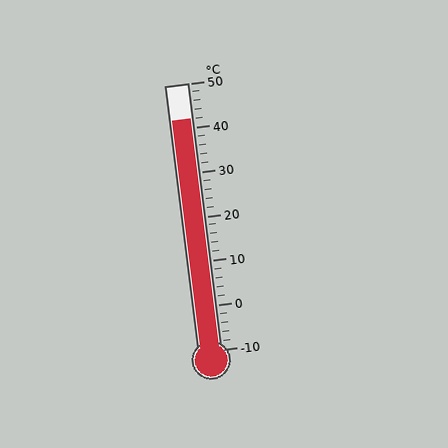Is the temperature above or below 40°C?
The temperature is above 40°C.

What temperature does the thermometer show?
The thermometer shows approximately 42°C.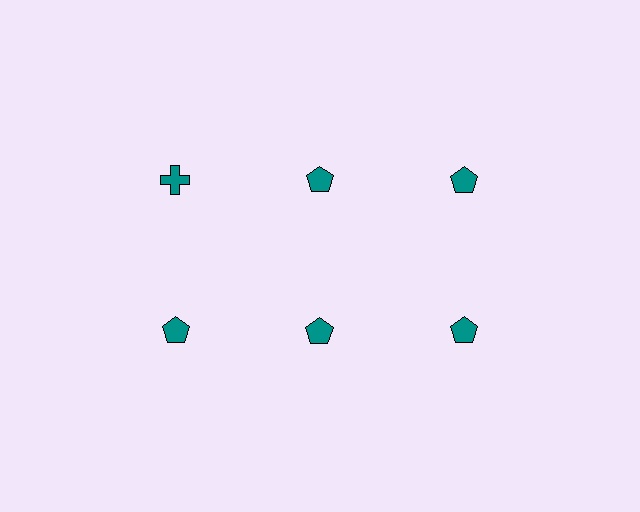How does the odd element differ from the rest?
It has a different shape: cross instead of pentagon.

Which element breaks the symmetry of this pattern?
The teal cross in the top row, leftmost column breaks the symmetry. All other shapes are teal pentagons.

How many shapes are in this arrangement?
There are 6 shapes arranged in a grid pattern.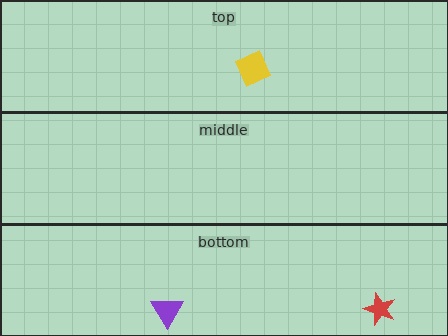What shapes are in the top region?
The yellow square.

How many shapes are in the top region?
1.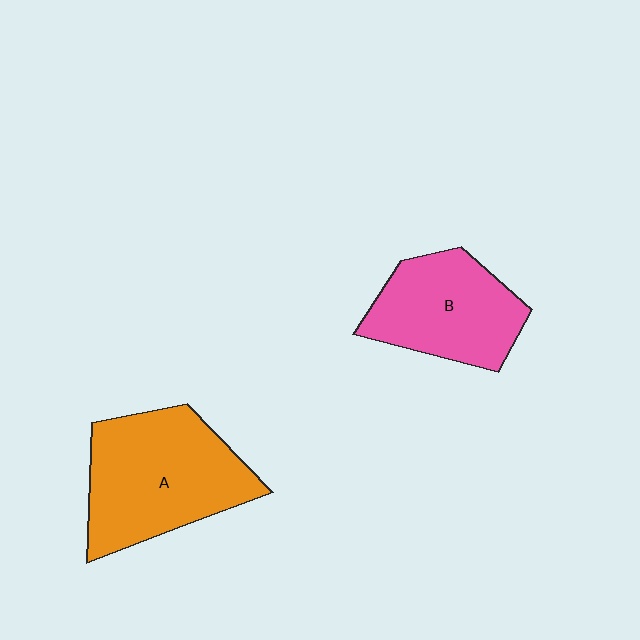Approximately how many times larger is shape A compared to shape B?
Approximately 1.3 times.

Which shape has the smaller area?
Shape B (pink).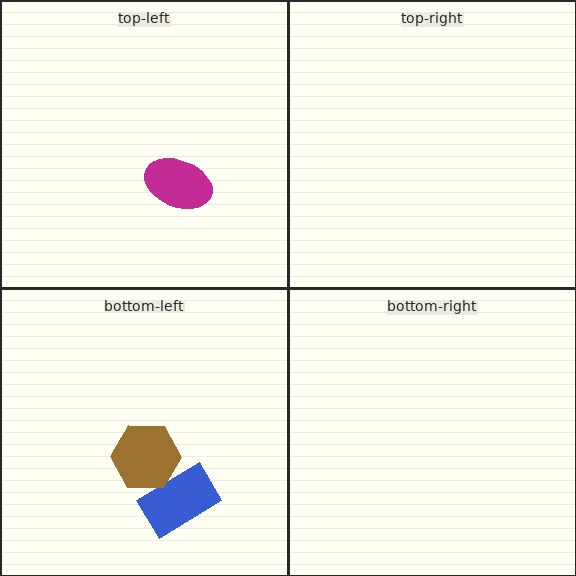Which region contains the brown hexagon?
The bottom-left region.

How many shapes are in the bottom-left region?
2.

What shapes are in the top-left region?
The magenta ellipse.